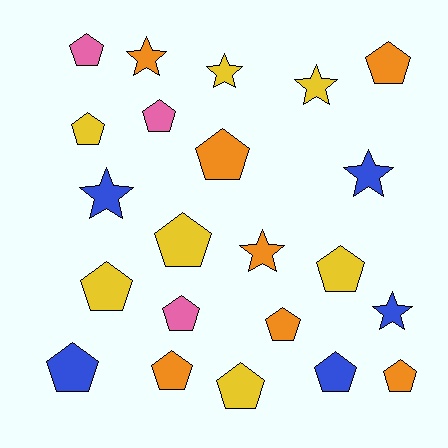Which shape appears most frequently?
Pentagon, with 15 objects.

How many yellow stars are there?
There are 2 yellow stars.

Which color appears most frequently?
Yellow, with 7 objects.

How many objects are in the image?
There are 22 objects.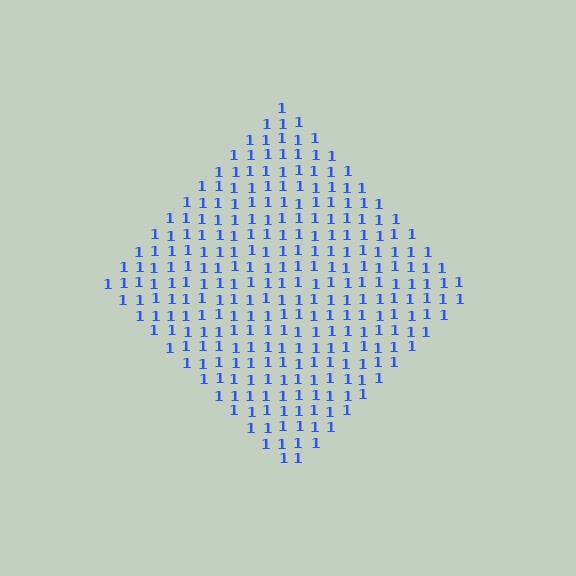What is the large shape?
The large shape is a diamond.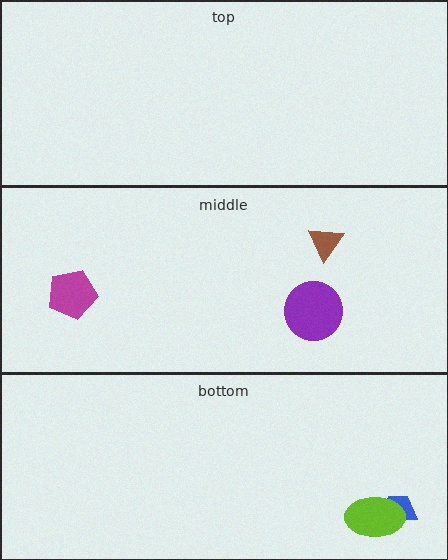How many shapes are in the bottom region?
2.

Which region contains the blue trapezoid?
The bottom region.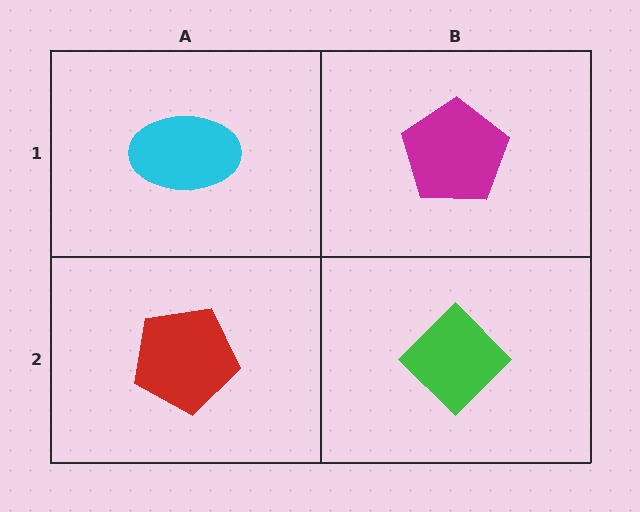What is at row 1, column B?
A magenta pentagon.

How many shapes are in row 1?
2 shapes.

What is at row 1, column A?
A cyan ellipse.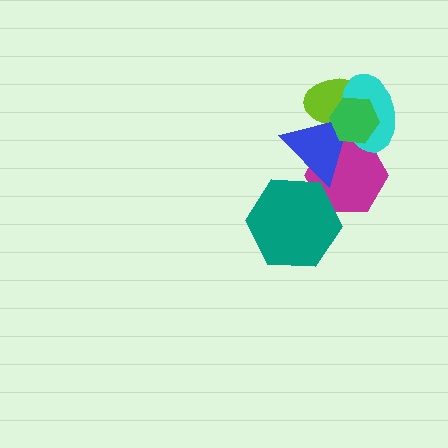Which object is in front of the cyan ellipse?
The green hexagon is in front of the cyan ellipse.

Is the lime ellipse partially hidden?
Yes, it is partially covered by another shape.